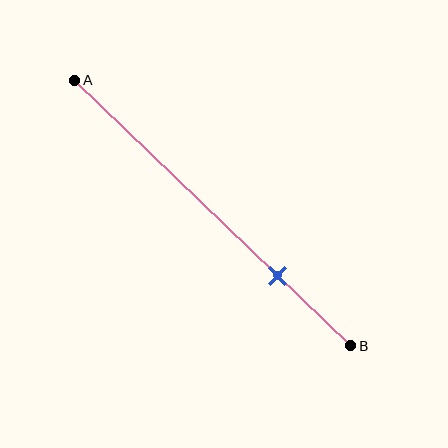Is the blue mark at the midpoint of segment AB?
No, the mark is at about 75% from A, not at the 50% midpoint.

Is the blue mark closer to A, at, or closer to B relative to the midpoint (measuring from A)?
The blue mark is closer to point B than the midpoint of segment AB.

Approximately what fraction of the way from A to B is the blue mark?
The blue mark is approximately 75% of the way from A to B.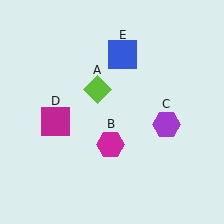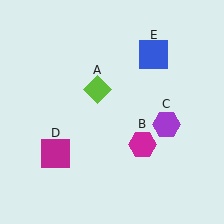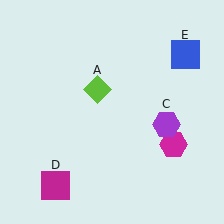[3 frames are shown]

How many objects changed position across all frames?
3 objects changed position: magenta hexagon (object B), magenta square (object D), blue square (object E).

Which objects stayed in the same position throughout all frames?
Lime diamond (object A) and purple hexagon (object C) remained stationary.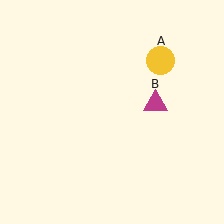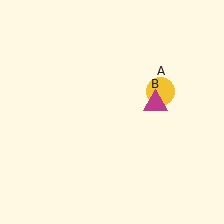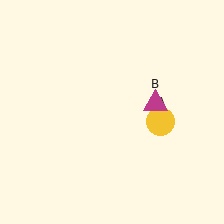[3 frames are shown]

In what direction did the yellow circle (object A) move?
The yellow circle (object A) moved down.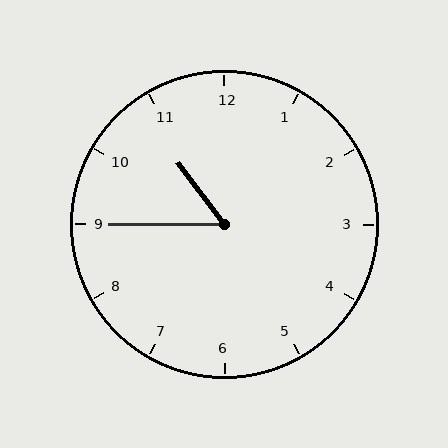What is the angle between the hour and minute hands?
Approximately 52 degrees.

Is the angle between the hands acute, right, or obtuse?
It is acute.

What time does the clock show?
10:45.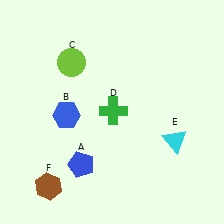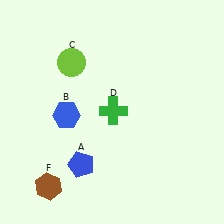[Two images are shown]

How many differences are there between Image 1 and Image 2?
There is 1 difference between the two images.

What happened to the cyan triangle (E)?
The cyan triangle (E) was removed in Image 2. It was in the bottom-right area of Image 1.